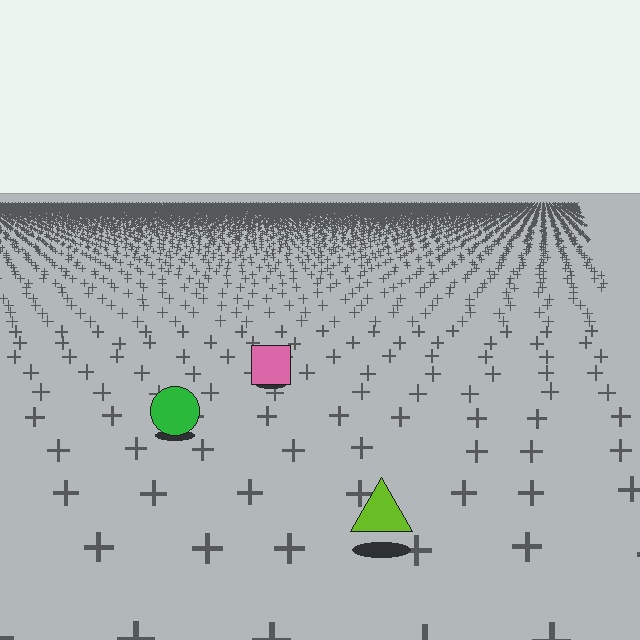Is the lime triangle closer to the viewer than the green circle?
Yes. The lime triangle is closer — you can tell from the texture gradient: the ground texture is coarser near it.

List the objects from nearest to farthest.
From nearest to farthest: the lime triangle, the green circle, the pink square.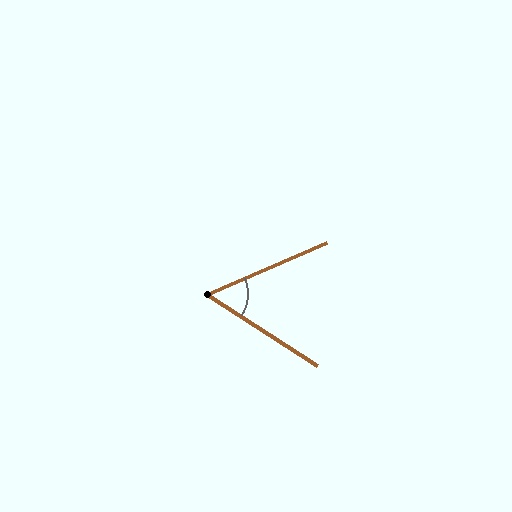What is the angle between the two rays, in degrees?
Approximately 57 degrees.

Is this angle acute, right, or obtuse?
It is acute.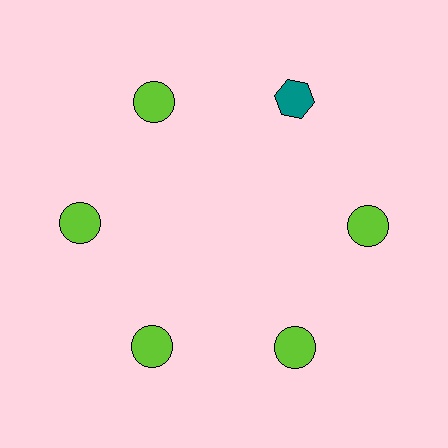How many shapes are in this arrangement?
There are 6 shapes arranged in a ring pattern.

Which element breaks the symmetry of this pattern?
The teal hexagon at roughly the 1 o'clock position breaks the symmetry. All other shapes are lime circles.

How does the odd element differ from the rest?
It differs in both color (teal instead of lime) and shape (hexagon instead of circle).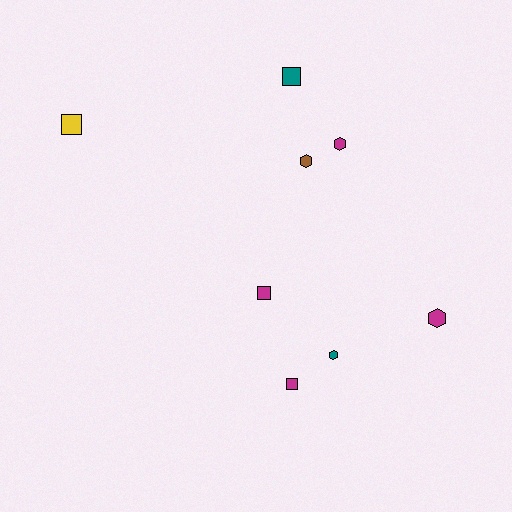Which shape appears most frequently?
Hexagon, with 4 objects.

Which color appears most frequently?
Magenta, with 4 objects.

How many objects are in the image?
There are 8 objects.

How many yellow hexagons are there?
There are no yellow hexagons.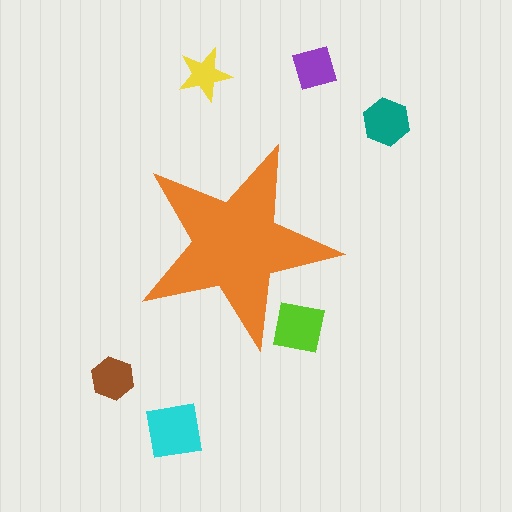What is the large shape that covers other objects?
An orange star.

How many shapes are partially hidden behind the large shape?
1 shape is partially hidden.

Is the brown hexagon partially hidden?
No, the brown hexagon is fully visible.